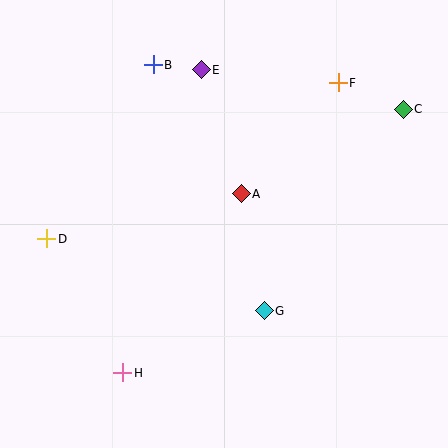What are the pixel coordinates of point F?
Point F is at (338, 83).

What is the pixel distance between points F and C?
The distance between F and C is 70 pixels.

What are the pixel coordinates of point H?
Point H is at (123, 373).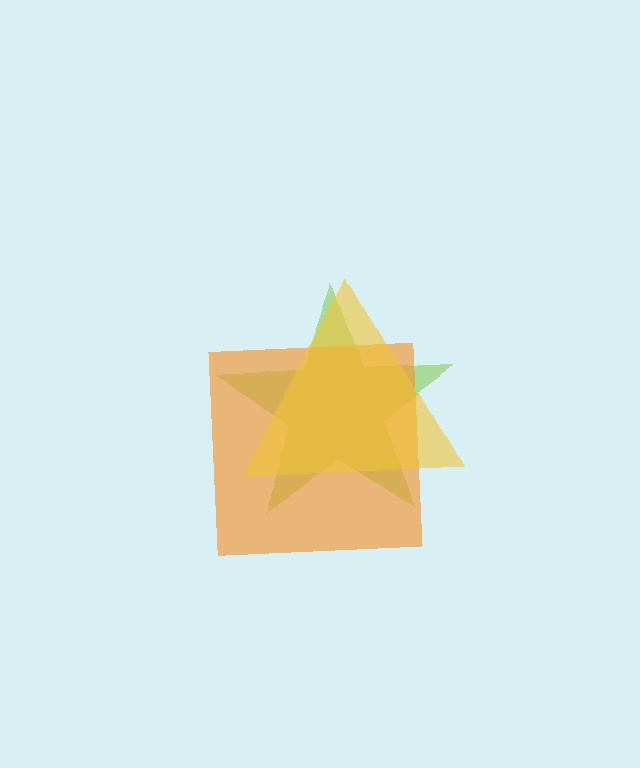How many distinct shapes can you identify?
There are 3 distinct shapes: a lime star, an orange square, a yellow triangle.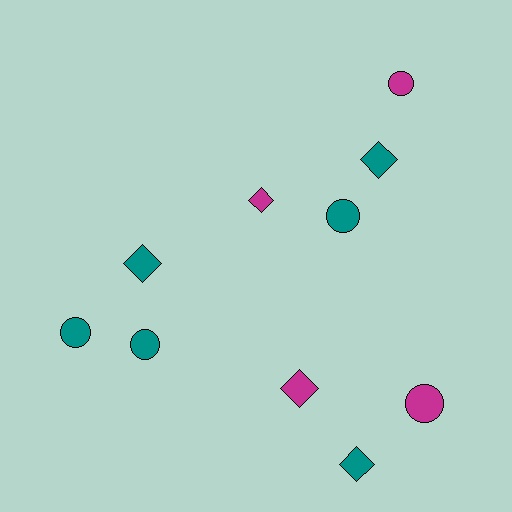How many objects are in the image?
There are 10 objects.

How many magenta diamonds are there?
There are 2 magenta diamonds.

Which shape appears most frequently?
Diamond, with 5 objects.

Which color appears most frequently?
Teal, with 6 objects.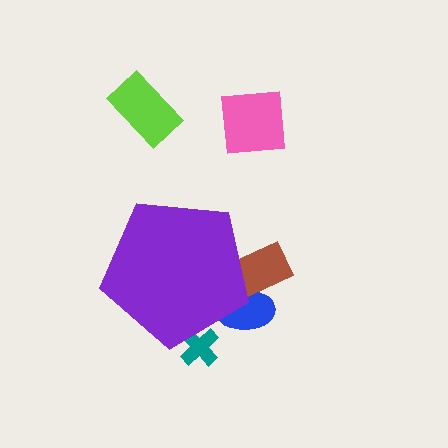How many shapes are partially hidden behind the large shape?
3 shapes are partially hidden.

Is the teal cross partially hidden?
Yes, the teal cross is partially hidden behind the purple pentagon.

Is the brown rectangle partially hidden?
Yes, the brown rectangle is partially hidden behind the purple pentagon.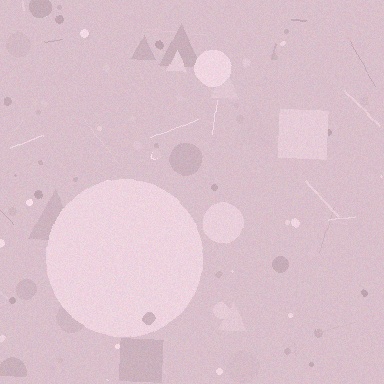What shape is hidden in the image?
A circle is hidden in the image.